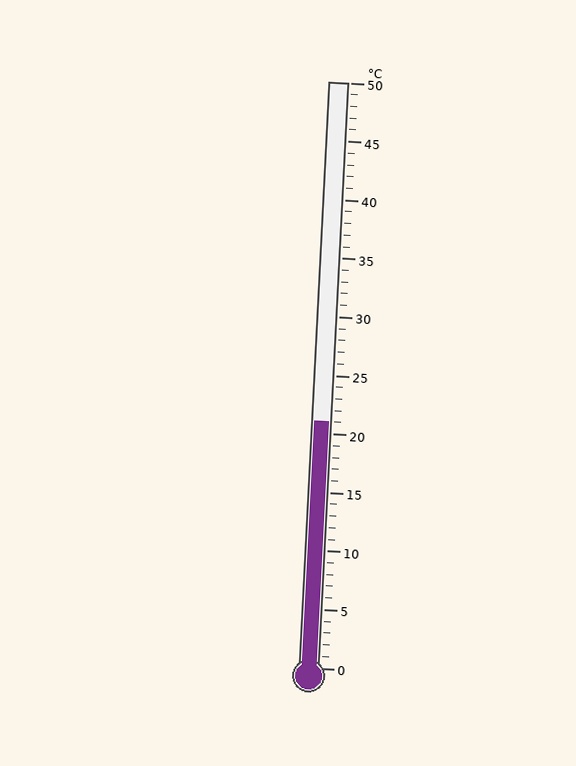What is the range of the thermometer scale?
The thermometer scale ranges from 0°C to 50°C.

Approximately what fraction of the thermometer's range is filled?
The thermometer is filled to approximately 40% of its range.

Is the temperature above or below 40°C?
The temperature is below 40°C.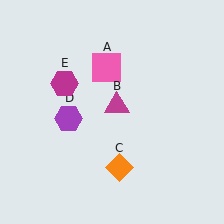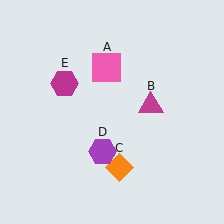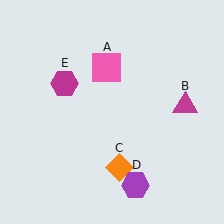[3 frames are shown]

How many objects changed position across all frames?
2 objects changed position: magenta triangle (object B), purple hexagon (object D).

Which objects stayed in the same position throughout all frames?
Pink square (object A) and orange diamond (object C) and magenta hexagon (object E) remained stationary.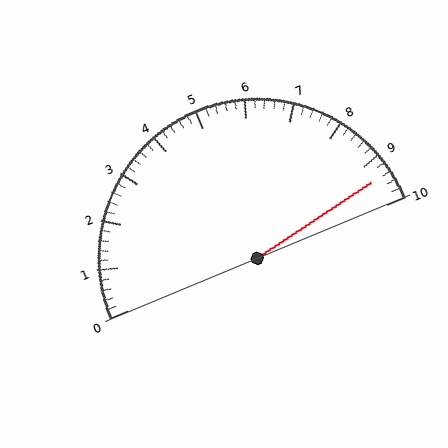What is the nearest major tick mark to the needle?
The nearest major tick mark is 9.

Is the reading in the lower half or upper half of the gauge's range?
The reading is in the upper half of the range (0 to 10).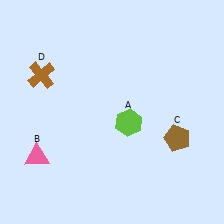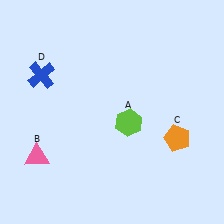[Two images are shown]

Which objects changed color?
C changed from brown to orange. D changed from brown to blue.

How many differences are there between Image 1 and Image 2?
There are 2 differences between the two images.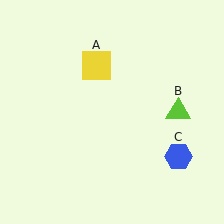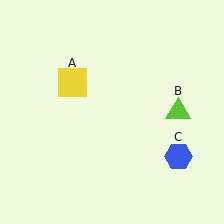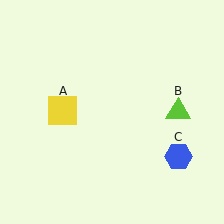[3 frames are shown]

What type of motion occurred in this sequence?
The yellow square (object A) rotated counterclockwise around the center of the scene.